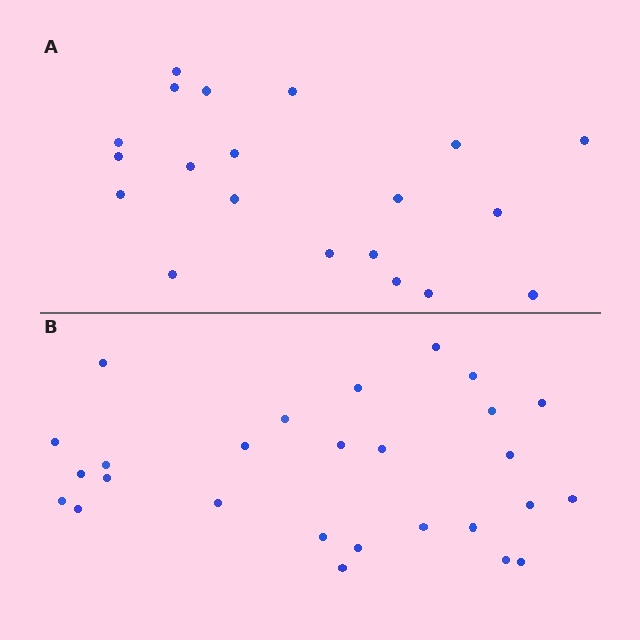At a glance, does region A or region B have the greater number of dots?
Region B (the bottom region) has more dots.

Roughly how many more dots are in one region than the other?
Region B has roughly 8 or so more dots than region A.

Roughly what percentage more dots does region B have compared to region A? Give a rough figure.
About 35% more.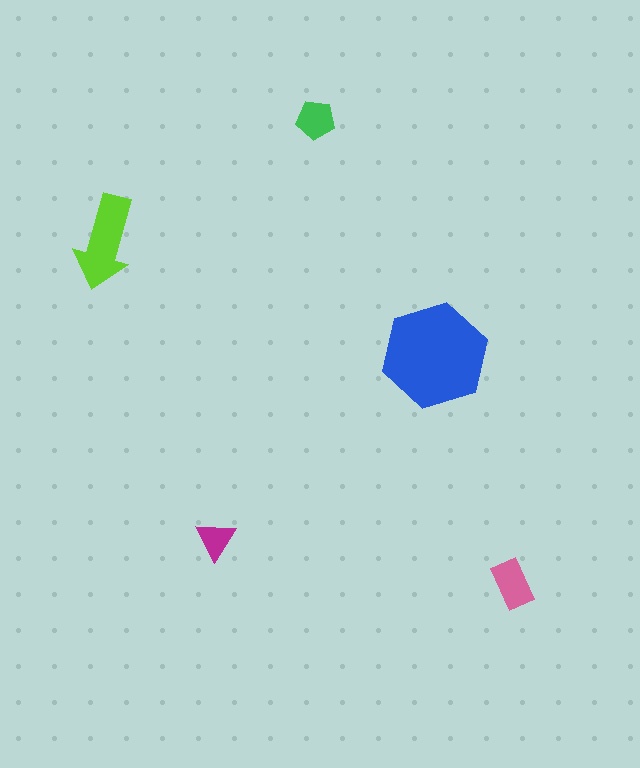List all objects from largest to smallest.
The blue hexagon, the lime arrow, the pink rectangle, the green pentagon, the magenta triangle.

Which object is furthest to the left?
The lime arrow is leftmost.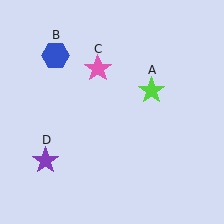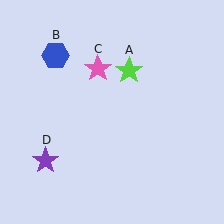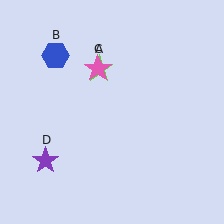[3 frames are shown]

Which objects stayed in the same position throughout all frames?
Blue hexagon (object B) and pink star (object C) and purple star (object D) remained stationary.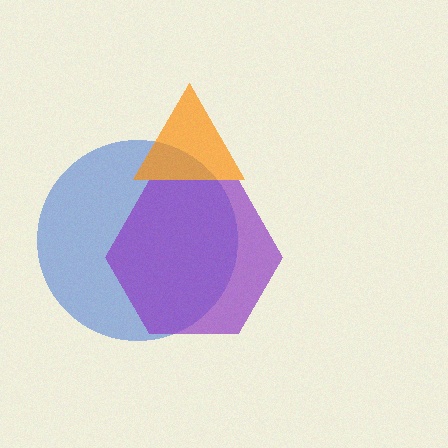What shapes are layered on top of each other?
The layered shapes are: a blue circle, a purple hexagon, an orange triangle.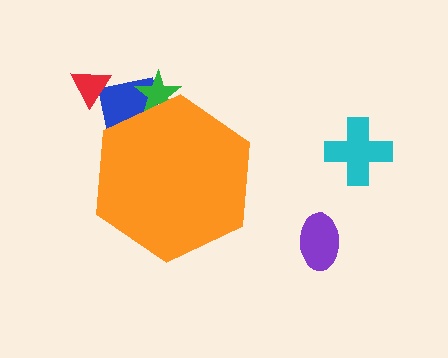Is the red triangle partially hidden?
No, the red triangle is fully visible.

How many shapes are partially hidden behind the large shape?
2 shapes are partially hidden.